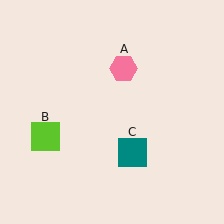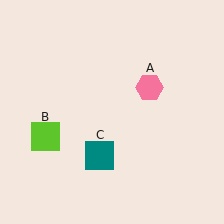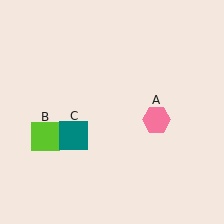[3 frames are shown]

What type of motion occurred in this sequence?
The pink hexagon (object A), teal square (object C) rotated clockwise around the center of the scene.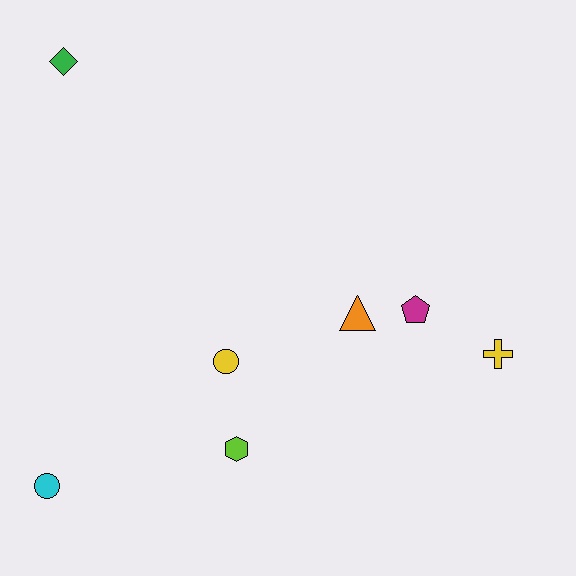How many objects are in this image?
There are 7 objects.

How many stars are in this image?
There are no stars.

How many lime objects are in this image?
There is 1 lime object.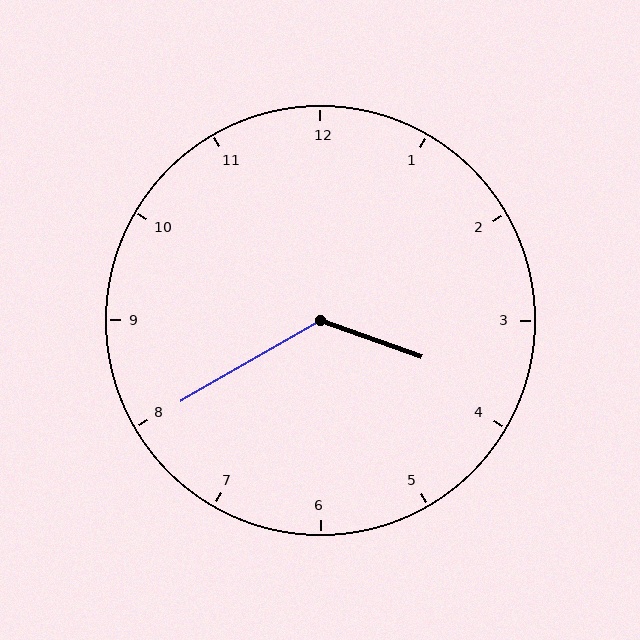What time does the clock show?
3:40.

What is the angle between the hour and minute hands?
Approximately 130 degrees.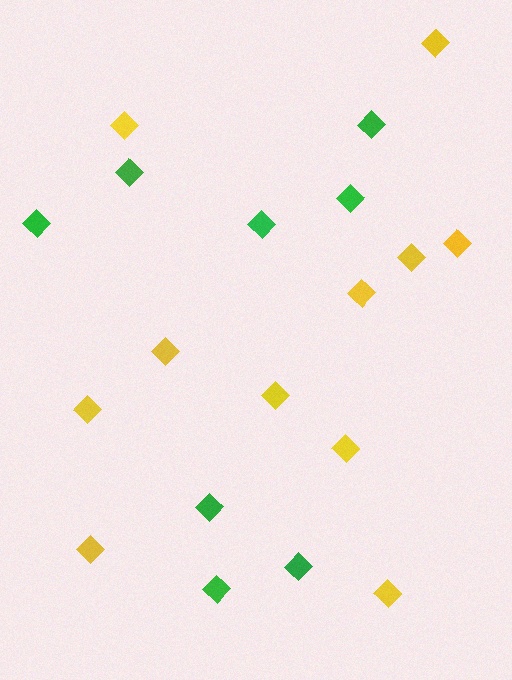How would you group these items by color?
There are 2 groups: one group of yellow diamonds (11) and one group of green diamonds (8).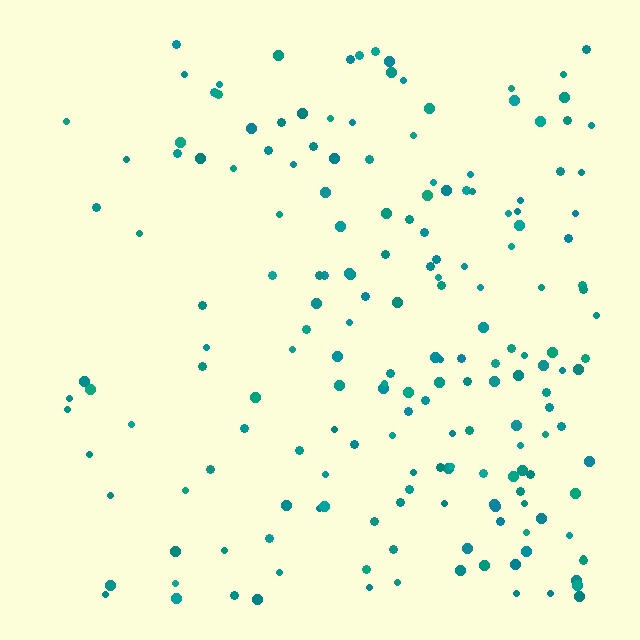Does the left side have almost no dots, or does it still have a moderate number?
Still a moderate number, just noticeably fewer than the right.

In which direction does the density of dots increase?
From left to right, with the right side densest.